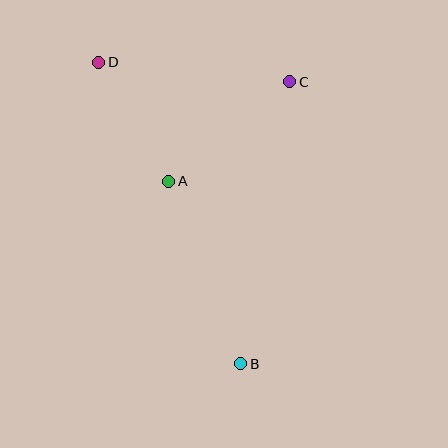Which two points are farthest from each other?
Points B and D are farthest from each other.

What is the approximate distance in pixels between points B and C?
The distance between B and C is approximately 286 pixels.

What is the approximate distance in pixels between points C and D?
The distance between C and D is approximately 192 pixels.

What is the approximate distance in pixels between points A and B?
The distance between A and B is approximately 196 pixels.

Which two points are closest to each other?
Points A and D are closest to each other.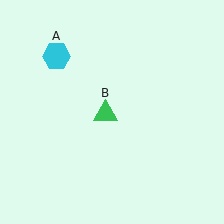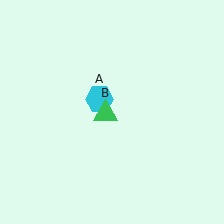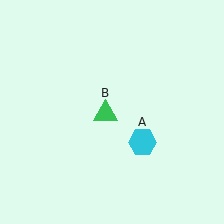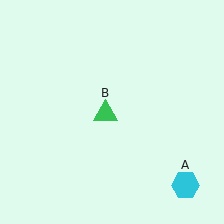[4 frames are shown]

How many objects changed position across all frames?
1 object changed position: cyan hexagon (object A).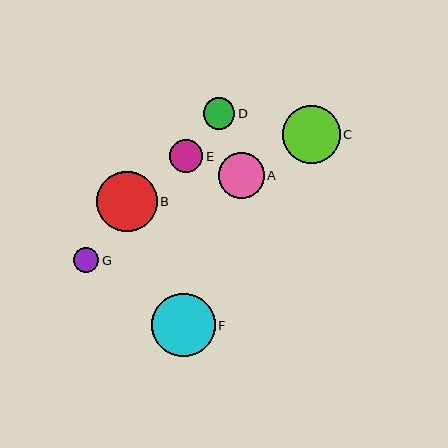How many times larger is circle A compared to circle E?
Circle A is approximately 1.4 times the size of circle E.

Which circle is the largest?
Circle F is the largest with a size of approximately 64 pixels.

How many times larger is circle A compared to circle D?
Circle A is approximately 1.5 times the size of circle D.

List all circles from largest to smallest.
From largest to smallest: F, B, C, A, E, D, G.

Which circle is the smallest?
Circle G is the smallest with a size of approximately 25 pixels.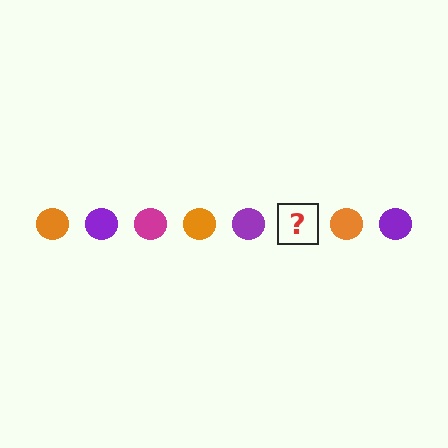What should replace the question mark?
The question mark should be replaced with a magenta circle.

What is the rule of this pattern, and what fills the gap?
The rule is that the pattern cycles through orange, purple, magenta circles. The gap should be filled with a magenta circle.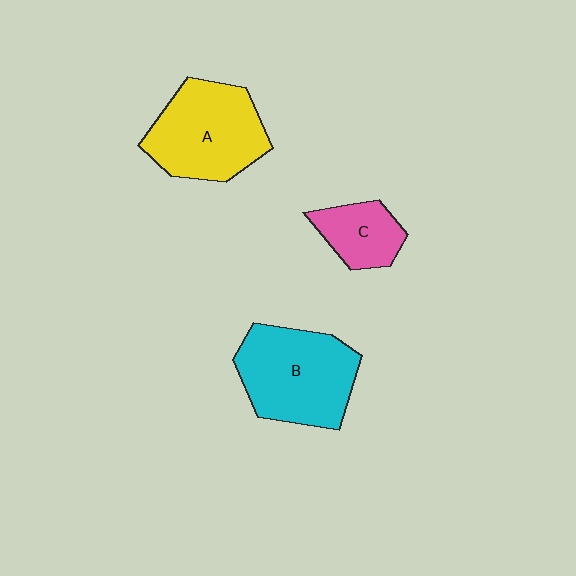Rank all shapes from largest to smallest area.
From largest to smallest: B (cyan), A (yellow), C (pink).